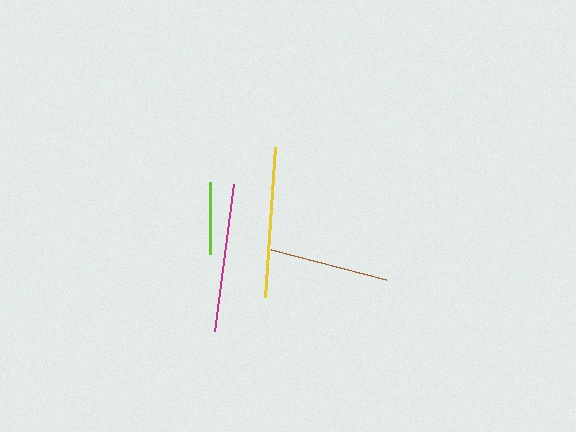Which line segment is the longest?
The yellow line is the longest at approximately 151 pixels.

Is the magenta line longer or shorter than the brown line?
The magenta line is longer than the brown line.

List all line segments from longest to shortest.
From longest to shortest: yellow, magenta, brown, lime.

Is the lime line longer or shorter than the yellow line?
The yellow line is longer than the lime line.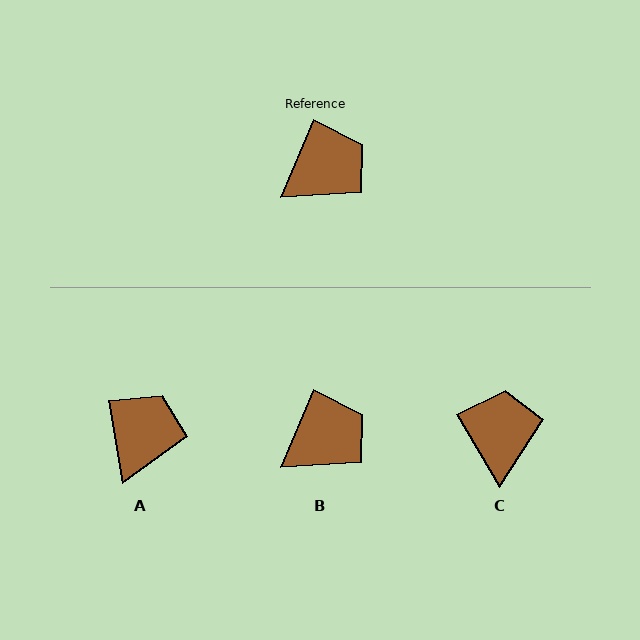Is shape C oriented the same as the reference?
No, it is off by about 53 degrees.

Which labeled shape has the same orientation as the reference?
B.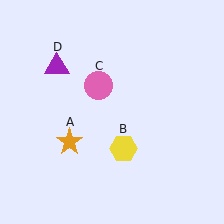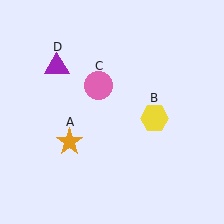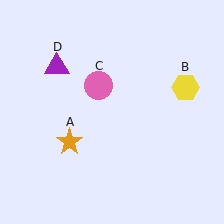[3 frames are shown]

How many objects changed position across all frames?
1 object changed position: yellow hexagon (object B).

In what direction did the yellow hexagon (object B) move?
The yellow hexagon (object B) moved up and to the right.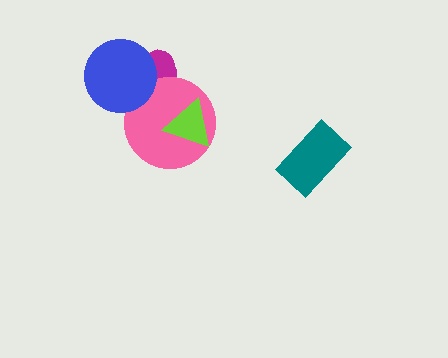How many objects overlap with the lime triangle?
2 objects overlap with the lime triangle.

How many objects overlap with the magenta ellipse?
3 objects overlap with the magenta ellipse.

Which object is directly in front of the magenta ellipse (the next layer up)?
The pink circle is directly in front of the magenta ellipse.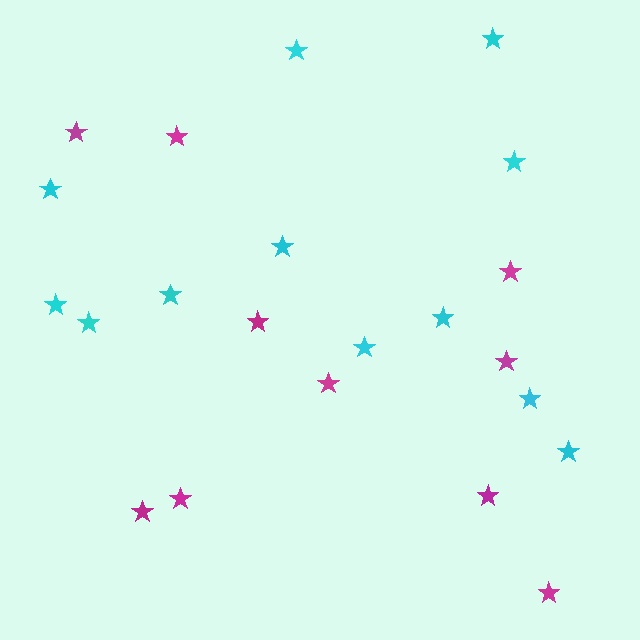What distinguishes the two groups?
There are 2 groups: one group of cyan stars (12) and one group of magenta stars (10).